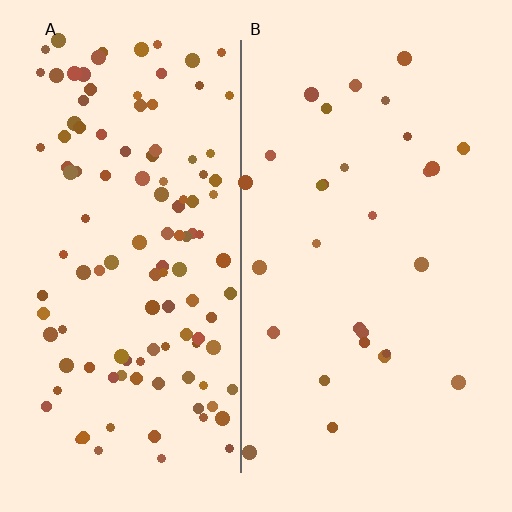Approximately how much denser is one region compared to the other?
Approximately 4.1× — region A over region B.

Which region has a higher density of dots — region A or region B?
A (the left).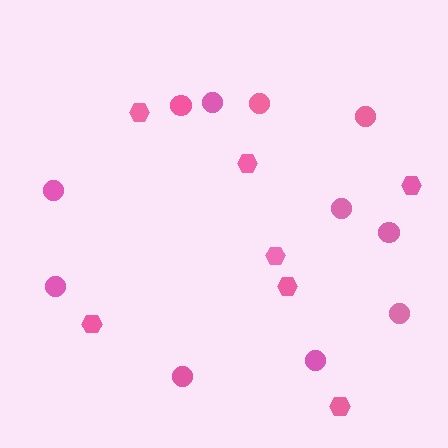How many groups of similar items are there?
There are 2 groups: one group of circles (11) and one group of hexagons (7).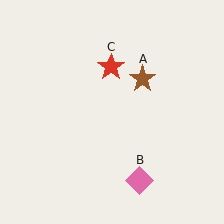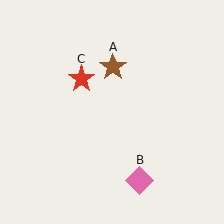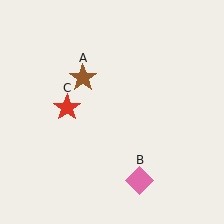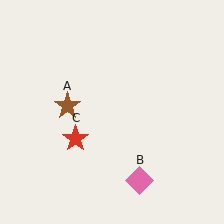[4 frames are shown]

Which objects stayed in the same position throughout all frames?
Pink diamond (object B) remained stationary.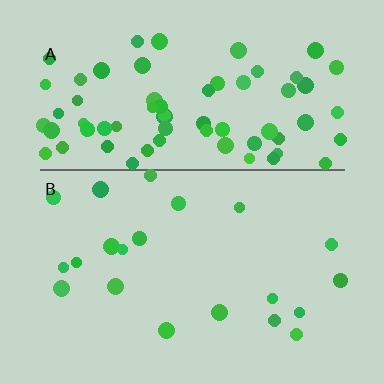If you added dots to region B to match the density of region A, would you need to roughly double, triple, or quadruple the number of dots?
Approximately triple.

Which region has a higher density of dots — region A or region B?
A (the top).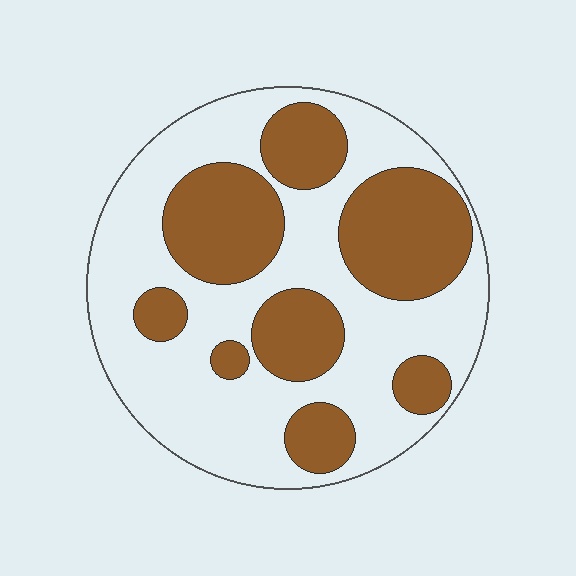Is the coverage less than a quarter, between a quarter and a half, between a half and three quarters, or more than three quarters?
Between a quarter and a half.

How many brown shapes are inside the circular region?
8.